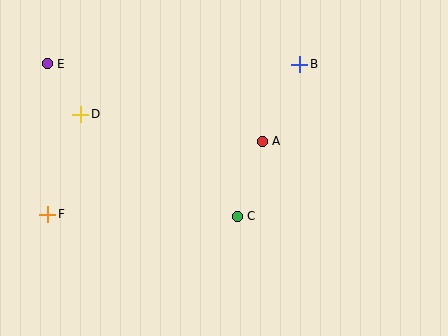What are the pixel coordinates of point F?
Point F is at (48, 214).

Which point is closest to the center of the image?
Point A at (262, 141) is closest to the center.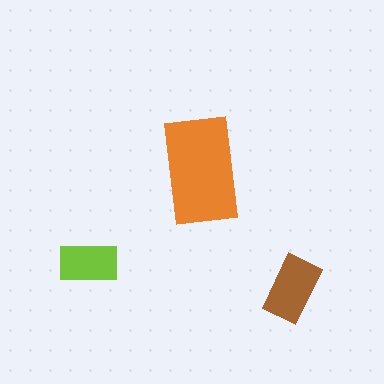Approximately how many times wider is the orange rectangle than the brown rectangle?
About 1.5 times wider.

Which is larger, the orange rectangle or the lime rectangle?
The orange one.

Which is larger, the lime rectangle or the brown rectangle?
The brown one.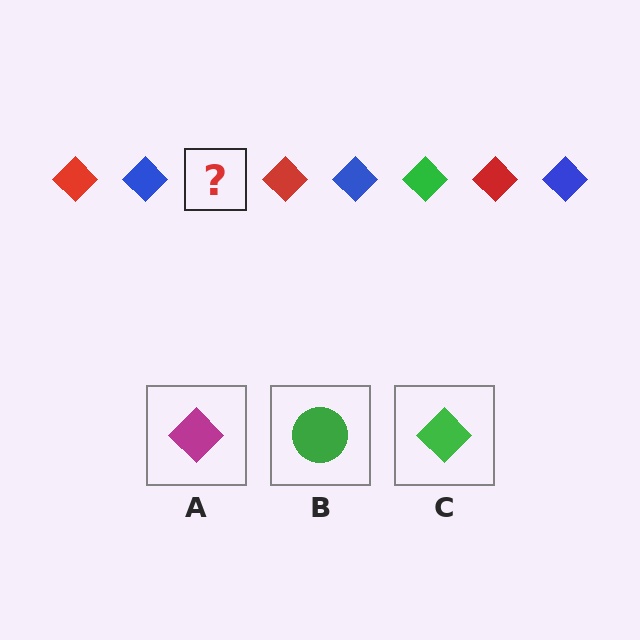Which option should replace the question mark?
Option C.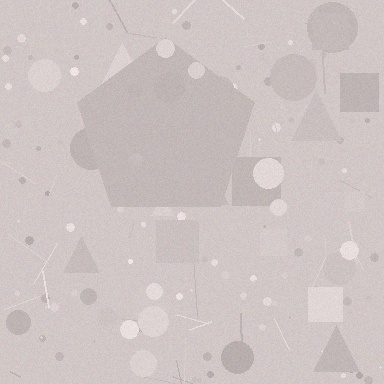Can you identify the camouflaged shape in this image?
The camouflaged shape is a pentagon.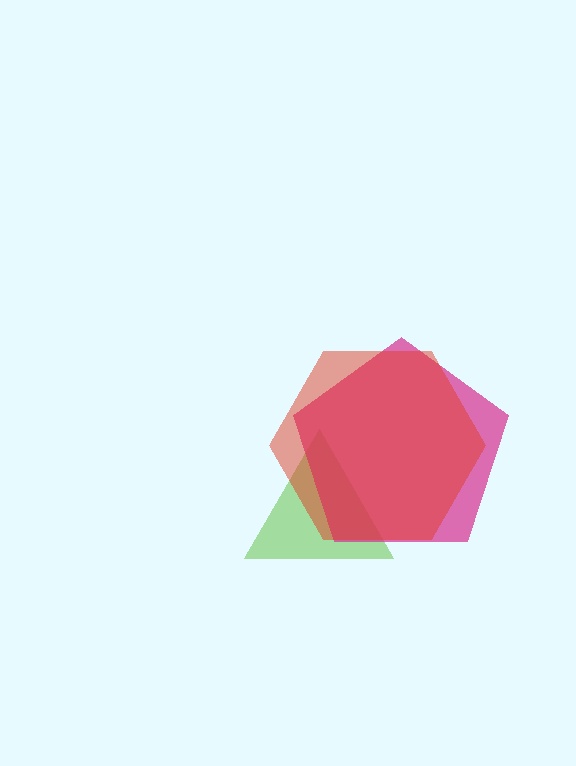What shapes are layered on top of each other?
The layered shapes are: a lime triangle, a magenta pentagon, a red hexagon.